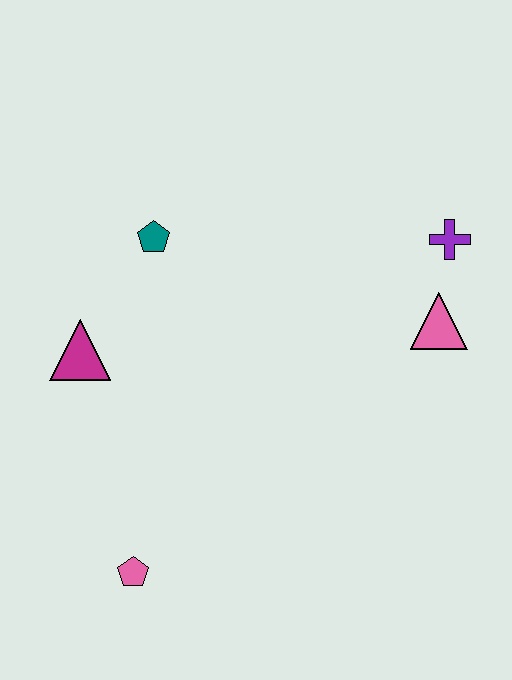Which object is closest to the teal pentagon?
The magenta triangle is closest to the teal pentagon.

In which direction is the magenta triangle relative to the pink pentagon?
The magenta triangle is above the pink pentagon.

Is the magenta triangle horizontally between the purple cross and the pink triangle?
No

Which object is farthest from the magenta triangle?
The purple cross is farthest from the magenta triangle.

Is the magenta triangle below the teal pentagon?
Yes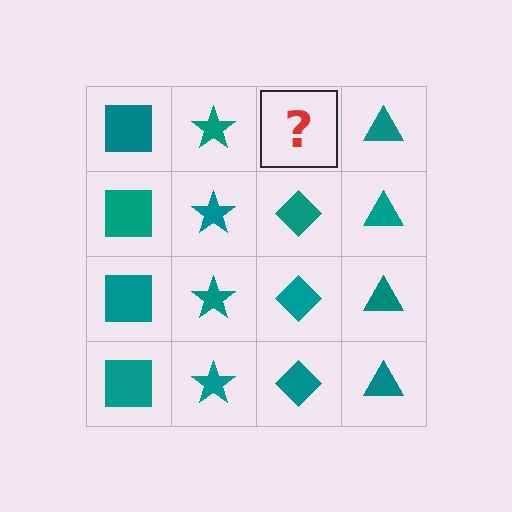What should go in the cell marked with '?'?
The missing cell should contain a teal diamond.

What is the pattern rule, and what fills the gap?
The rule is that each column has a consistent shape. The gap should be filled with a teal diamond.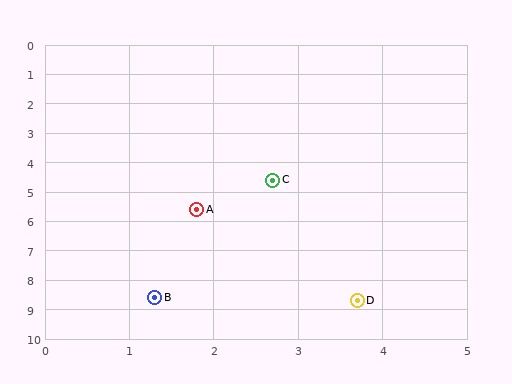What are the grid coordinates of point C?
Point C is at approximately (2.7, 4.6).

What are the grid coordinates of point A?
Point A is at approximately (1.8, 5.6).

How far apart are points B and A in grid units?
Points B and A are about 3.0 grid units apart.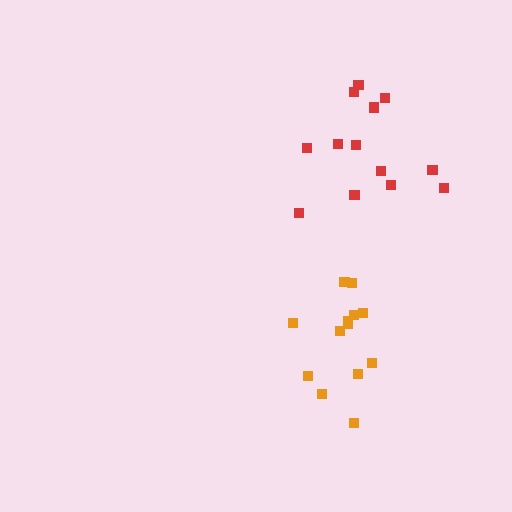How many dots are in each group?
Group 1: 13 dots, Group 2: 13 dots (26 total).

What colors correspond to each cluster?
The clusters are colored: orange, red.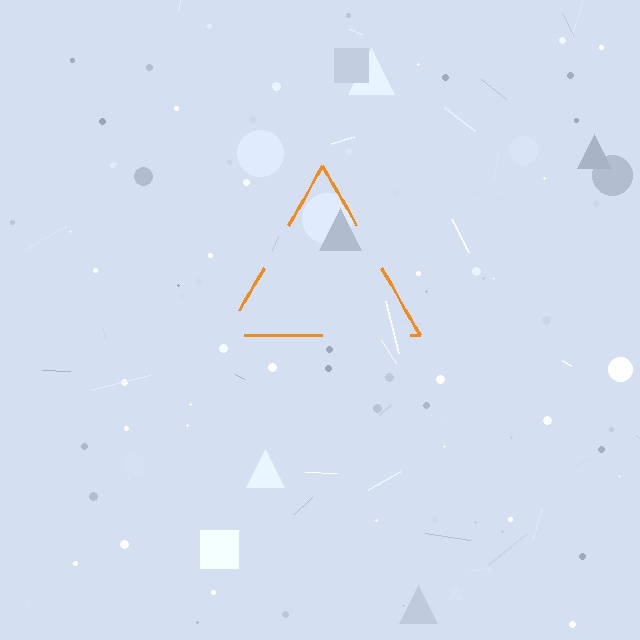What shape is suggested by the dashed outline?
The dashed outline suggests a triangle.